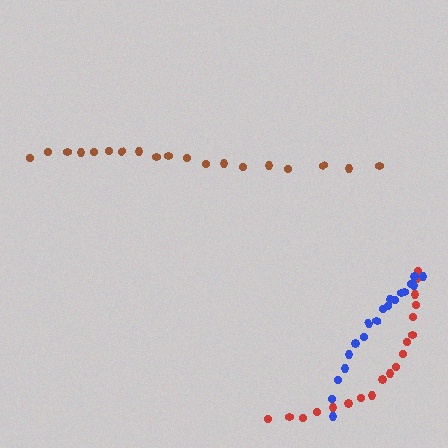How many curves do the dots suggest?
There are 3 distinct paths.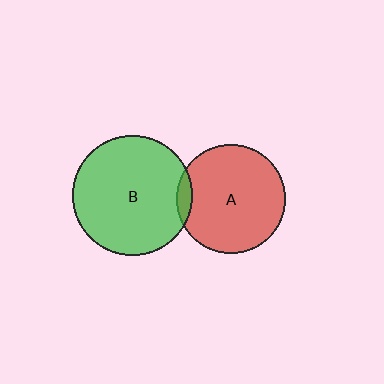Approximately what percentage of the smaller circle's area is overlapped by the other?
Approximately 5%.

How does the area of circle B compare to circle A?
Approximately 1.2 times.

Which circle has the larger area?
Circle B (green).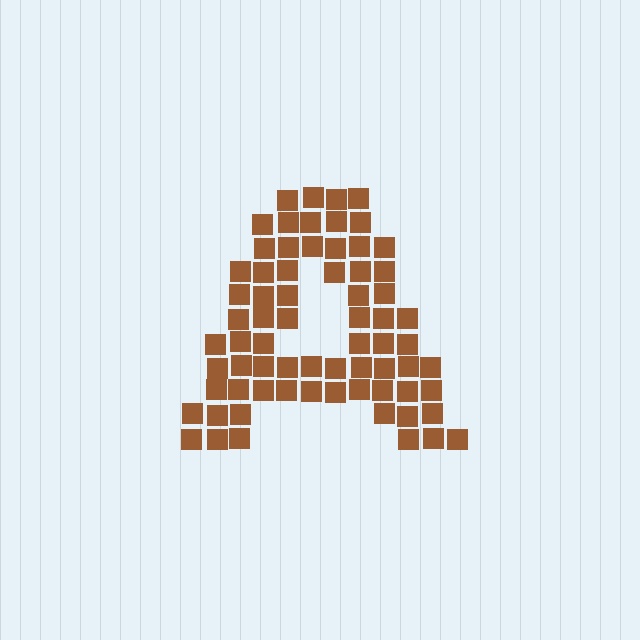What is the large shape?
The large shape is the letter A.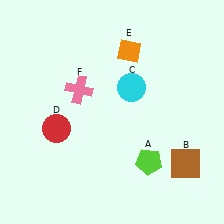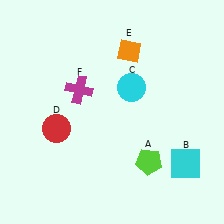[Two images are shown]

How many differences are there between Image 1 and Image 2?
There are 2 differences between the two images.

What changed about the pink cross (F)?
In Image 1, F is pink. In Image 2, it changed to magenta.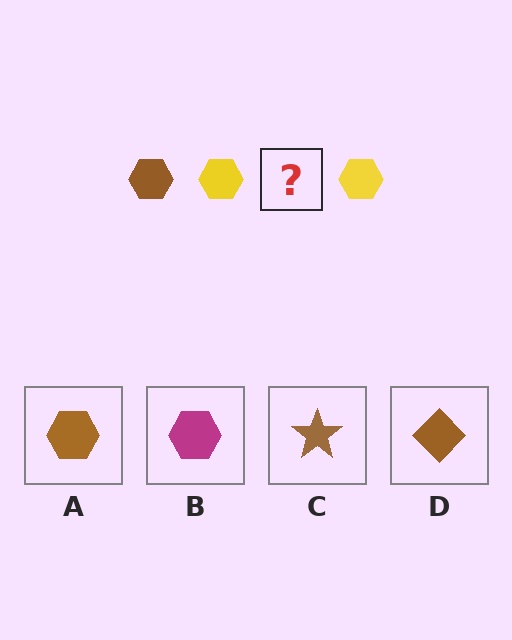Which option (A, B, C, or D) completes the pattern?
A.